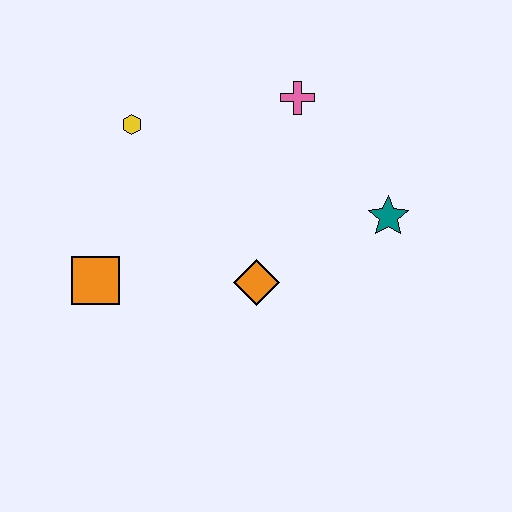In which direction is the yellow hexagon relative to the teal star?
The yellow hexagon is to the left of the teal star.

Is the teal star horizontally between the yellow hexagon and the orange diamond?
No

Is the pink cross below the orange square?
No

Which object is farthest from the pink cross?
The orange square is farthest from the pink cross.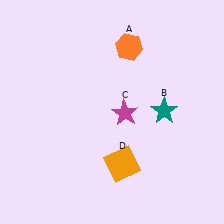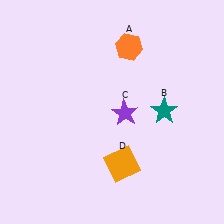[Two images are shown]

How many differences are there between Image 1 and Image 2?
There is 1 difference between the two images.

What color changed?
The star (C) changed from magenta in Image 1 to purple in Image 2.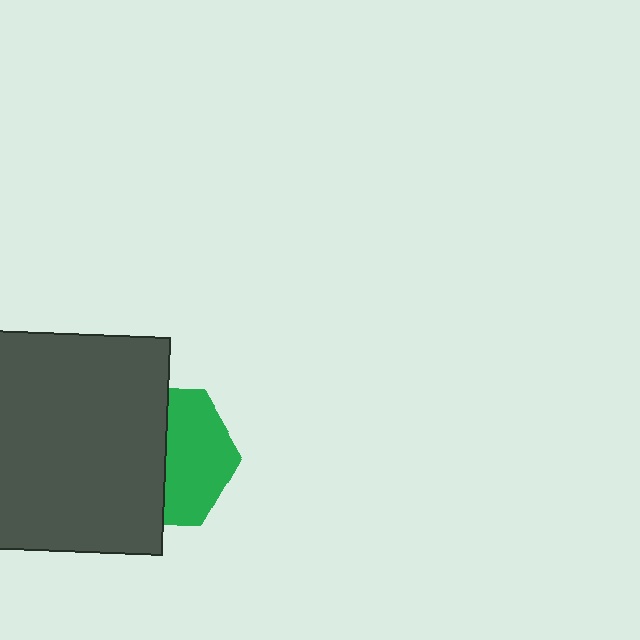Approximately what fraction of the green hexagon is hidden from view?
Roughly 52% of the green hexagon is hidden behind the dark gray square.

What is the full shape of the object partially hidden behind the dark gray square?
The partially hidden object is a green hexagon.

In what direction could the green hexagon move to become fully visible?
The green hexagon could move right. That would shift it out from behind the dark gray square entirely.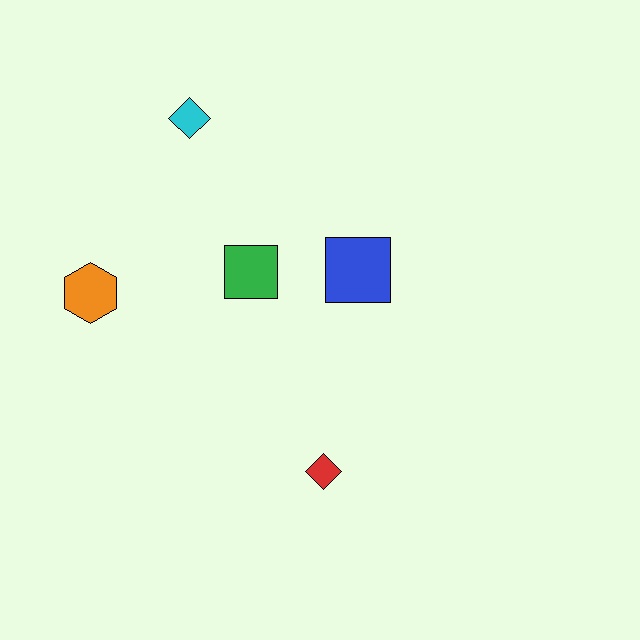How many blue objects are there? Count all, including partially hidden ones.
There is 1 blue object.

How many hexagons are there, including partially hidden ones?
There is 1 hexagon.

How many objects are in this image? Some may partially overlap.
There are 5 objects.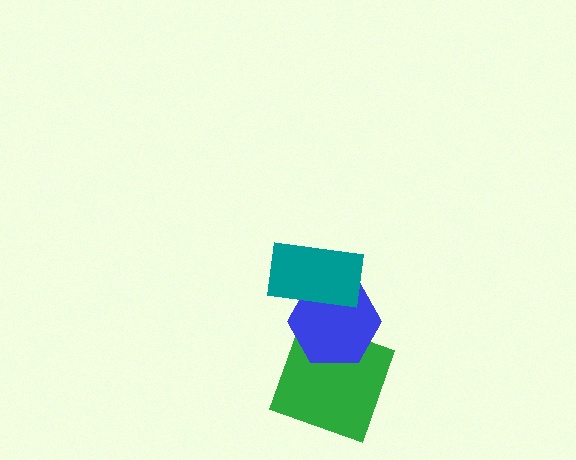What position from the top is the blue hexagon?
The blue hexagon is 2nd from the top.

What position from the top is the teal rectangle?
The teal rectangle is 1st from the top.